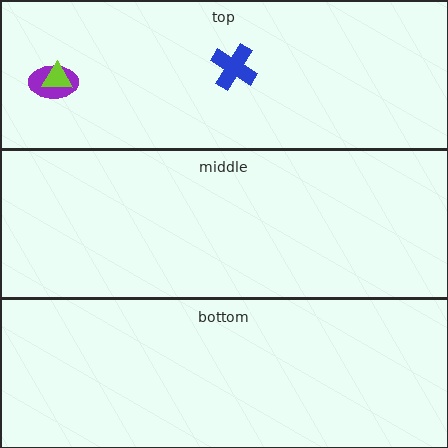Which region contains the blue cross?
The top region.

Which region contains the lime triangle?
The top region.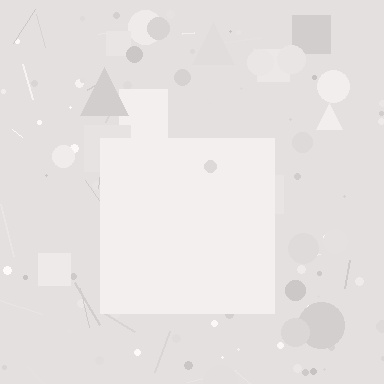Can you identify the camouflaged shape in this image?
The camouflaged shape is a square.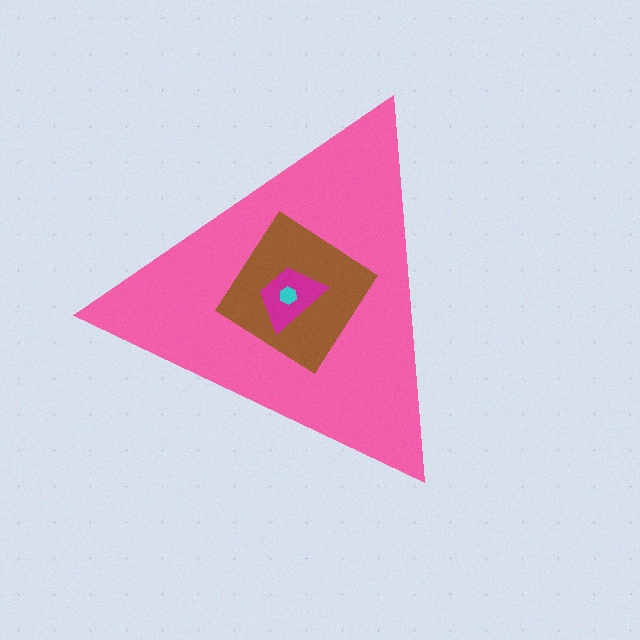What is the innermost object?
The cyan hexagon.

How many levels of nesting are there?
4.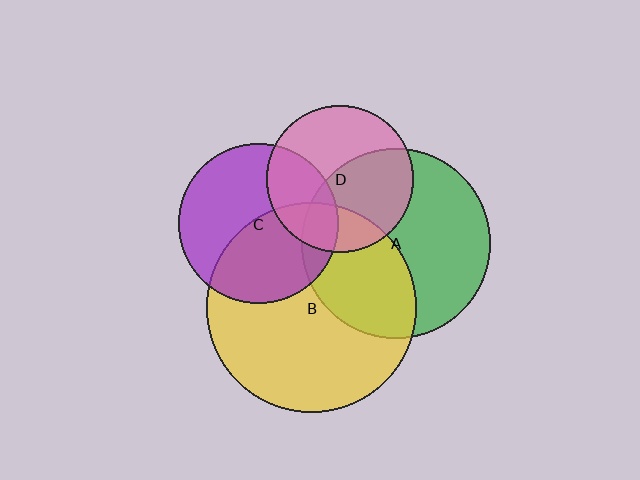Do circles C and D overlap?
Yes.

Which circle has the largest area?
Circle B (yellow).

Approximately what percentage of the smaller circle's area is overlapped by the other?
Approximately 30%.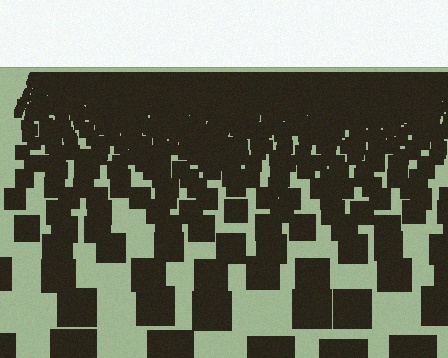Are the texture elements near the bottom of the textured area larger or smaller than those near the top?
Larger. Near the bottom, elements are closer to the viewer and appear at a bigger on-screen size.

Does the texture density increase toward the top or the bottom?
Density increases toward the top.